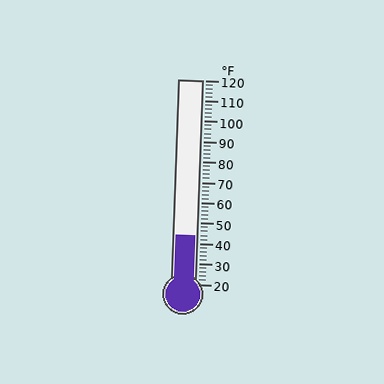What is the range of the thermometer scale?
The thermometer scale ranges from 20°F to 120°F.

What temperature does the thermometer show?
The thermometer shows approximately 44°F.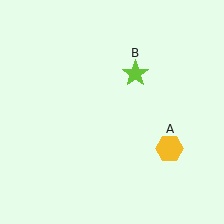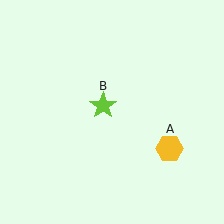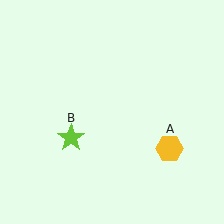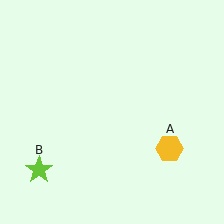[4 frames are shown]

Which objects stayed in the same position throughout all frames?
Yellow hexagon (object A) remained stationary.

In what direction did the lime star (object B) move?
The lime star (object B) moved down and to the left.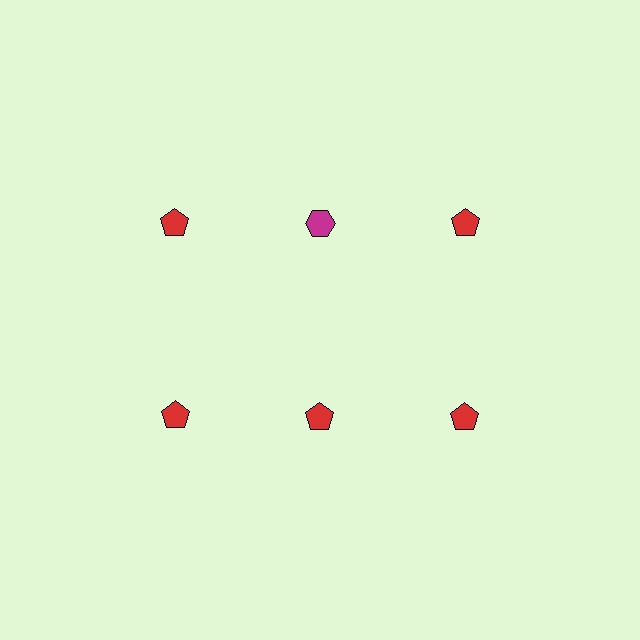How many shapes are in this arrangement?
There are 6 shapes arranged in a grid pattern.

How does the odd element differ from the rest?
It differs in both color (magenta instead of red) and shape (hexagon instead of pentagon).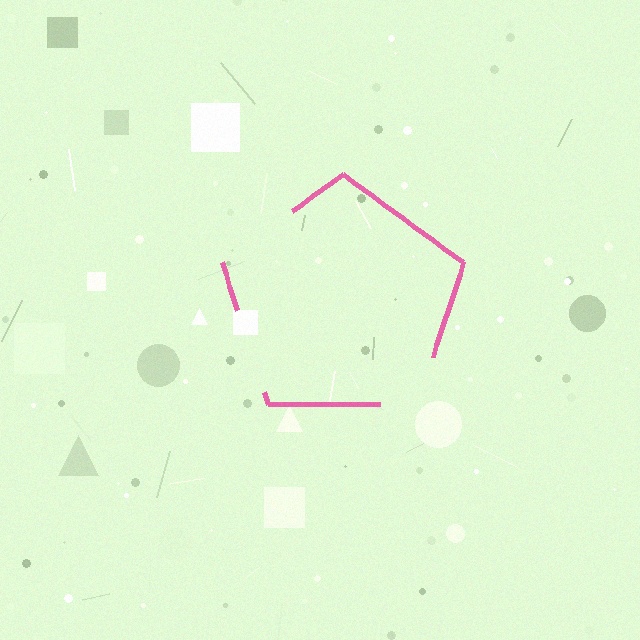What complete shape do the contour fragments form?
The contour fragments form a pentagon.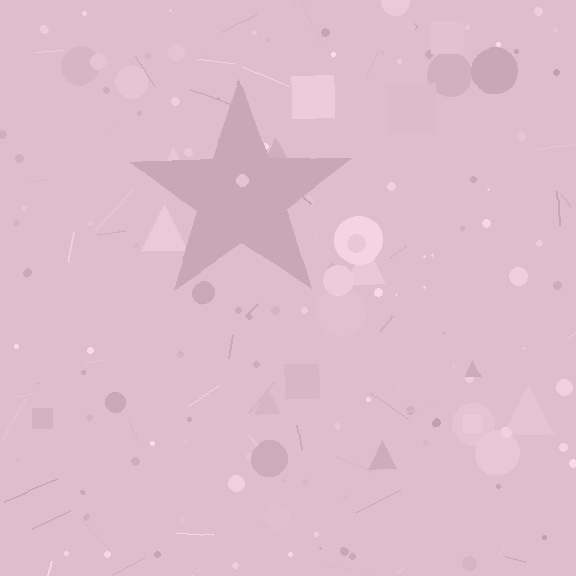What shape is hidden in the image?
A star is hidden in the image.